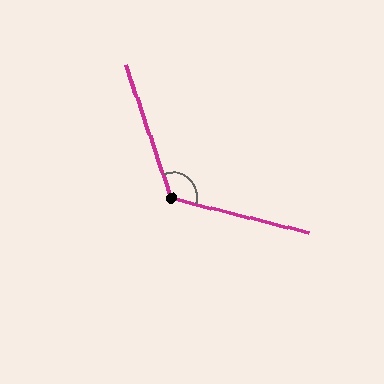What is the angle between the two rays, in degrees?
Approximately 123 degrees.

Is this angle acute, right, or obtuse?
It is obtuse.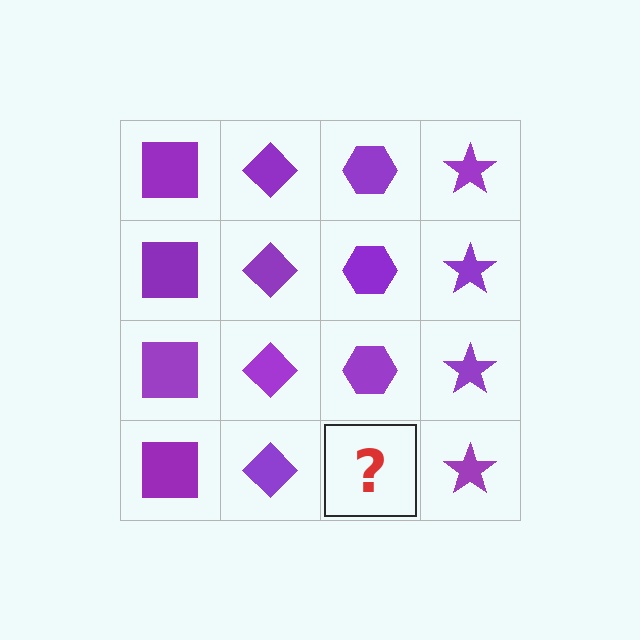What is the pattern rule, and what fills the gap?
The rule is that each column has a consistent shape. The gap should be filled with a purple hexagon.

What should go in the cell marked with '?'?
The missing cell should contain a purple hexagon.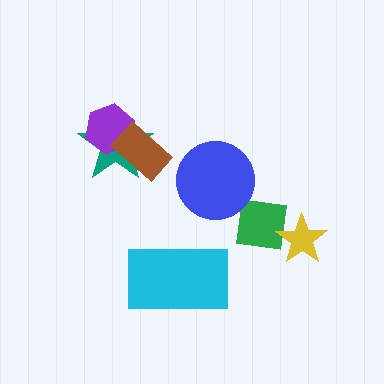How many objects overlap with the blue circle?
0 objects overlap with the blue circle.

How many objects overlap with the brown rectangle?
2 objects overlap with the brown rectangle.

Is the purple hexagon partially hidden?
Yes, it is partially covered by another shape.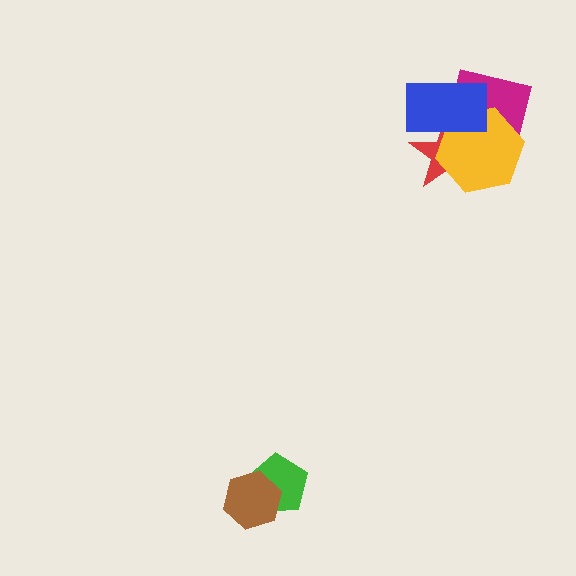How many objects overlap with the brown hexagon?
1 object overlaps with the brown hexagon.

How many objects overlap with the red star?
3 objects overlap with the red star.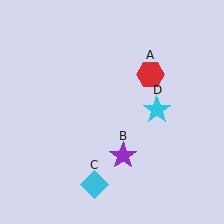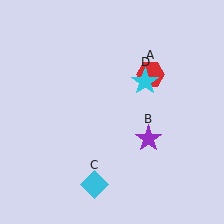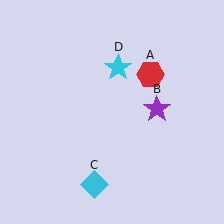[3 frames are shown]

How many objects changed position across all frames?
2 objects changed position: purple star (object B), cyan star (object D).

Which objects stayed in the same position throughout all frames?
Red hexagon (object A) and cyan diamond (object C) remained stationary.